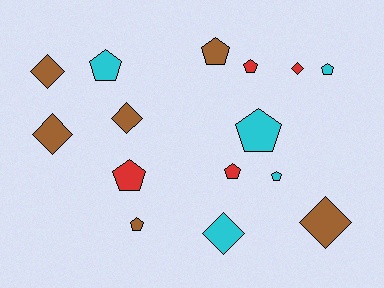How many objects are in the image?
There are 15 objects.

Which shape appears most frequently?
Pentagon, with 9 objects.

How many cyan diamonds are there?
There is 1 cyan diamond.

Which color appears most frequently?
Brown, with 6 objects.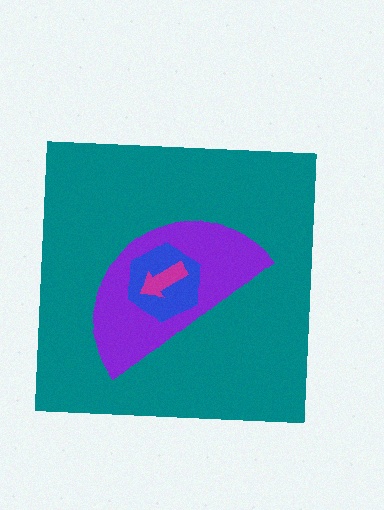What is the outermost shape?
The teal square.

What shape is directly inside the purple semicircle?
The blue hexagon.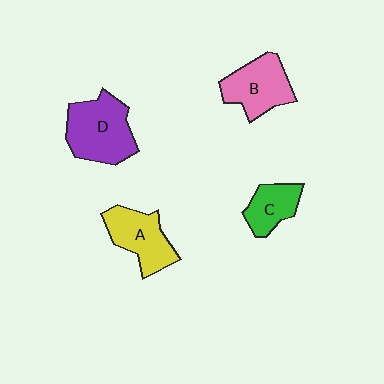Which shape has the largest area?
Shape D (purple).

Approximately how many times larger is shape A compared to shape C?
Approximately 1.4 times.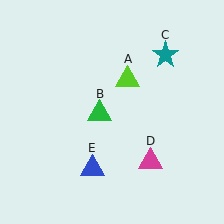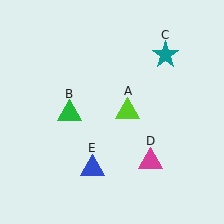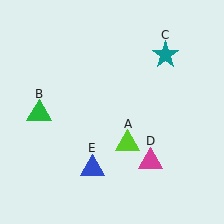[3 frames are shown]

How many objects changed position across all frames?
2 objects changed position: lime triangle (object A), green triangle (object B).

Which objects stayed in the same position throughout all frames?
Teal star (object C) and magenta triangle (object D) and blue triangle (object E) remained stationary.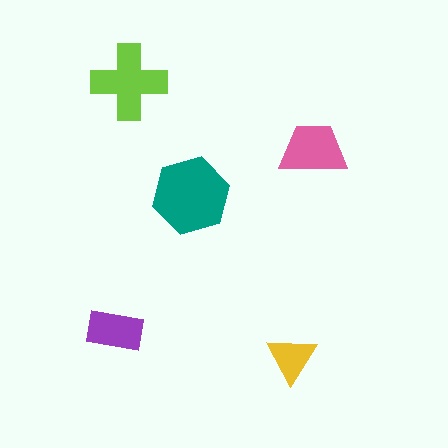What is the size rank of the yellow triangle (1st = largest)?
5th.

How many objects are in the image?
There are 5 objects in the image.